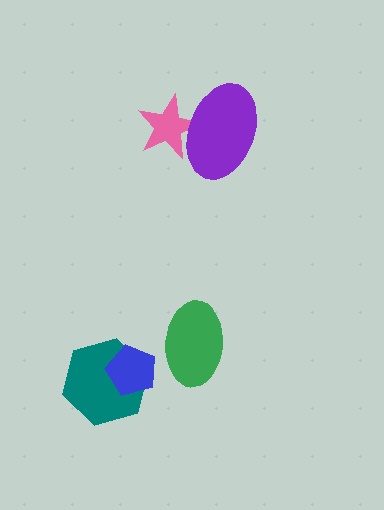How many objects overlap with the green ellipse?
0 objects overlap with the green ellipse.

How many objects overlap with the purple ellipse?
1 object overlaps with the purple ellipse.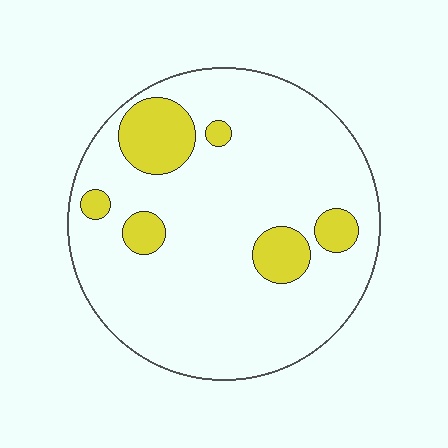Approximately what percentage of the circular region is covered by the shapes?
Approximately 15%.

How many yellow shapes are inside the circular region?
6.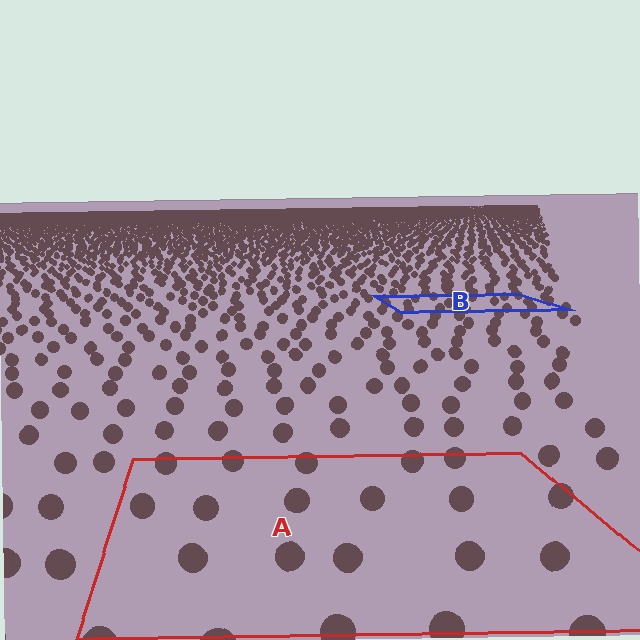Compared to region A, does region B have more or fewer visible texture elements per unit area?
Region B has more texture elements per unit area — they are packed more densely because it is farther away.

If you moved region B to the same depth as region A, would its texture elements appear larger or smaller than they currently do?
They would appear larger. At a closer depth, the same texture elements are projected at a bigger on-screen size.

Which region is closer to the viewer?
Region A is closer. The texture elements there are larger and more spread out.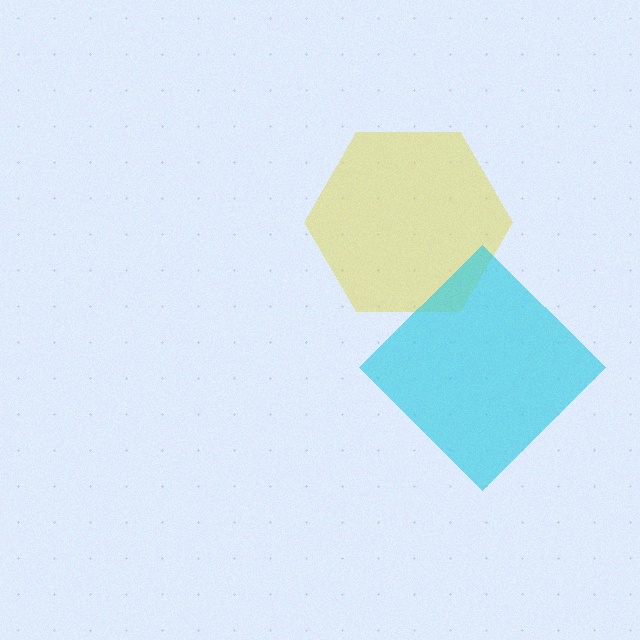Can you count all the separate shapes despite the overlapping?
Yes, there are 2 separate shapes.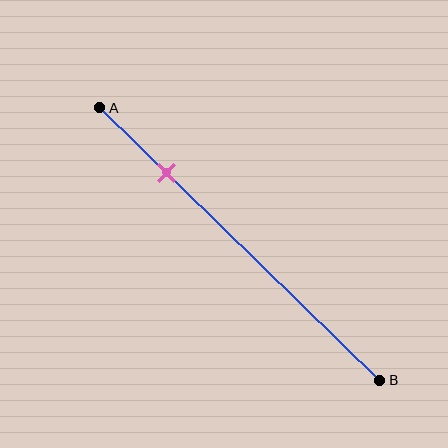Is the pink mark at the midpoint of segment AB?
No, the mark is at about 25% from A, not at the 50% midpoint.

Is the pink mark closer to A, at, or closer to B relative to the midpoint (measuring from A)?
The pink mark is closer to point A than the midpoint of segment AB.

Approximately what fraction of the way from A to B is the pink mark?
The pink mark is approximately 25% of the way from A to B.